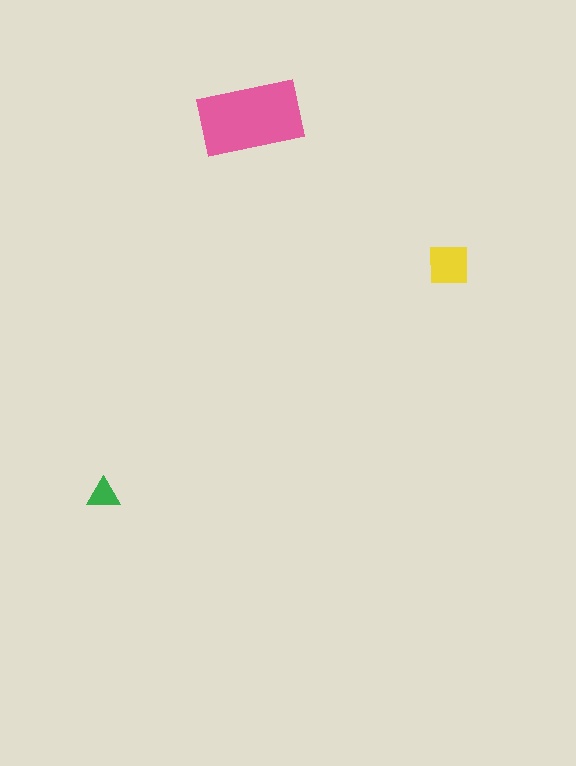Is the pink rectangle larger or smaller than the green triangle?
Larger.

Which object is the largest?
The pink rectangle.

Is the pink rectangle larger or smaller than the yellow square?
Larger.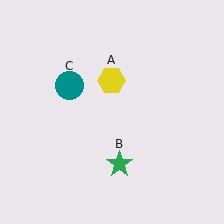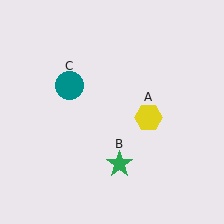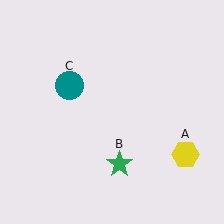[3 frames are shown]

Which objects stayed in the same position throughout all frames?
Green star (object B) and teal circle (object C) remained stationary.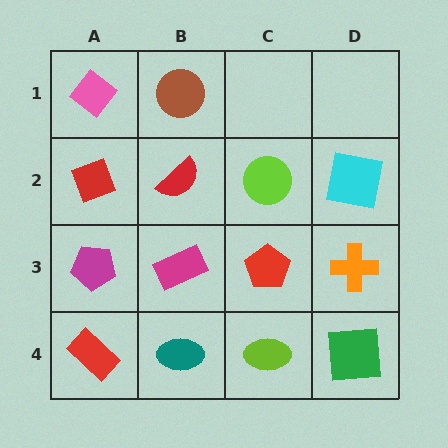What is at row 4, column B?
A teal ellipse.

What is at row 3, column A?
A magenta pentagon.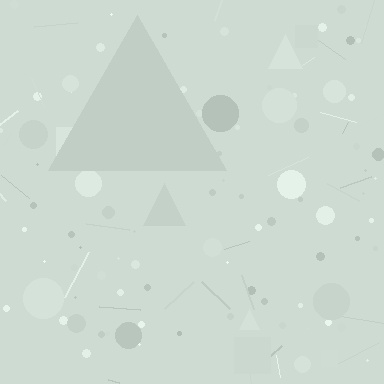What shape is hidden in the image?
A triangle is hidden in the image.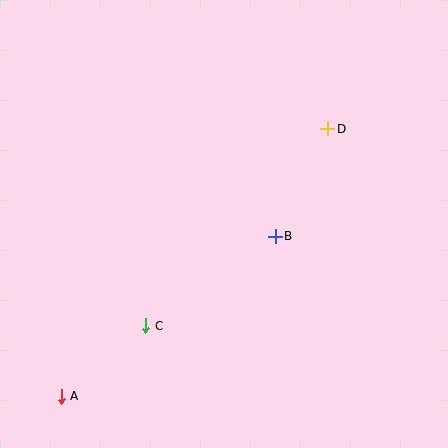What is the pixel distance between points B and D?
The distance between B and D is 120 pixels.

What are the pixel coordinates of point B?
Point B is at (275, 236).